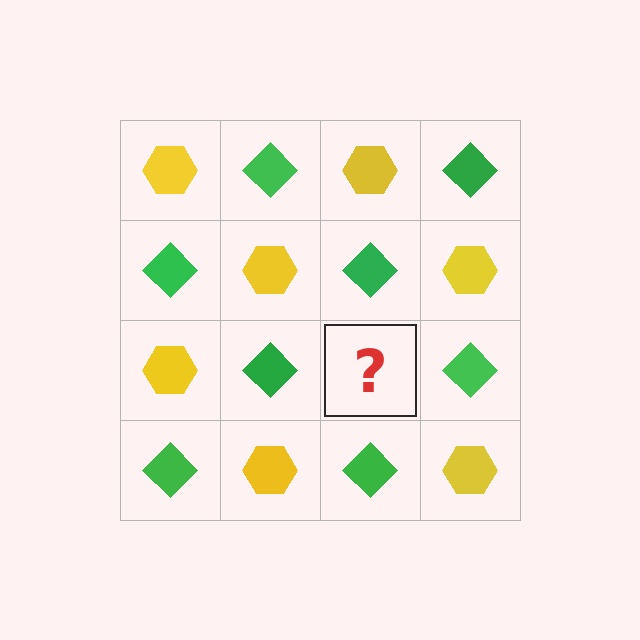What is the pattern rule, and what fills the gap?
The rule is that it alternates yellow hexagon and green diamond in a checkerboard pattern. The gap should be filled with a yellow hexagon.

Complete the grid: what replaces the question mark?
The question mark should be replaced with a yellow hexagon.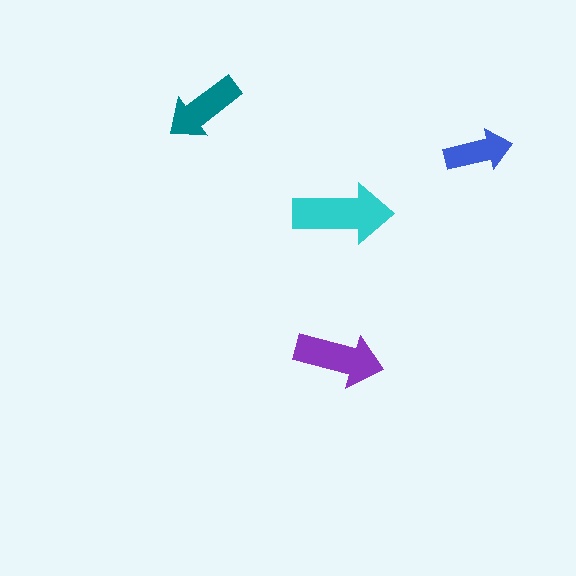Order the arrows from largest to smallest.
the cyan one, the purple one, the teal one, the blue one.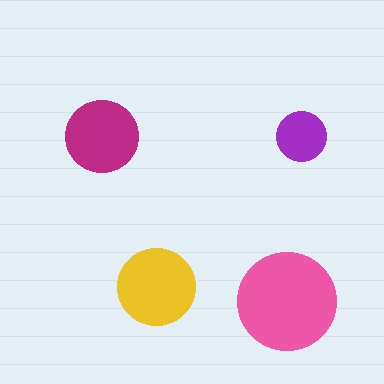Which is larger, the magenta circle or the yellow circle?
The yellow one.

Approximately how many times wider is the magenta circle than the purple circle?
About 1.5 times wider.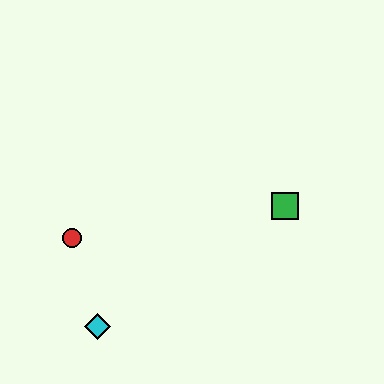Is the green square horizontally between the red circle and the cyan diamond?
No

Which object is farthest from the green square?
The cyan diamond is farthest from the green square.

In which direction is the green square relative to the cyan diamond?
The green square is to the right of the cyan diamond.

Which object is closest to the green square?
The red circle is closest to the green square.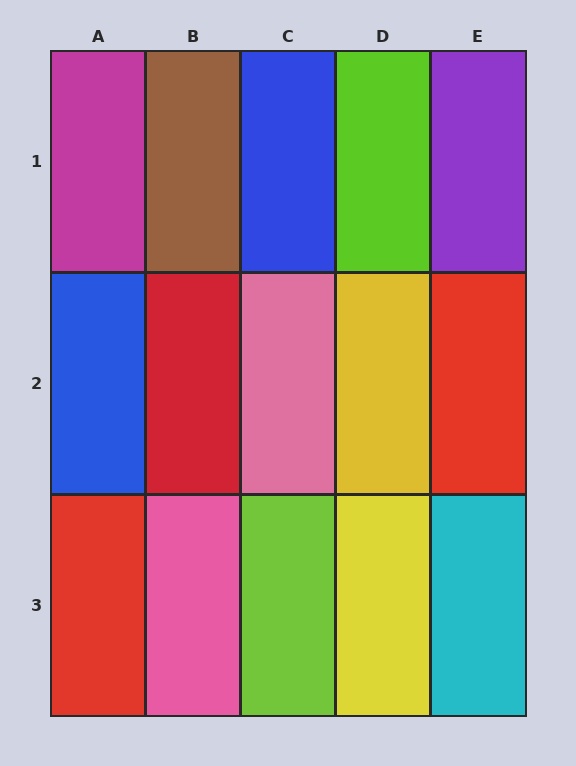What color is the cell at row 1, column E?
Purple.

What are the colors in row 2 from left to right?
Blue, red, pink, yellow, red.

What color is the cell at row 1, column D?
Lime.